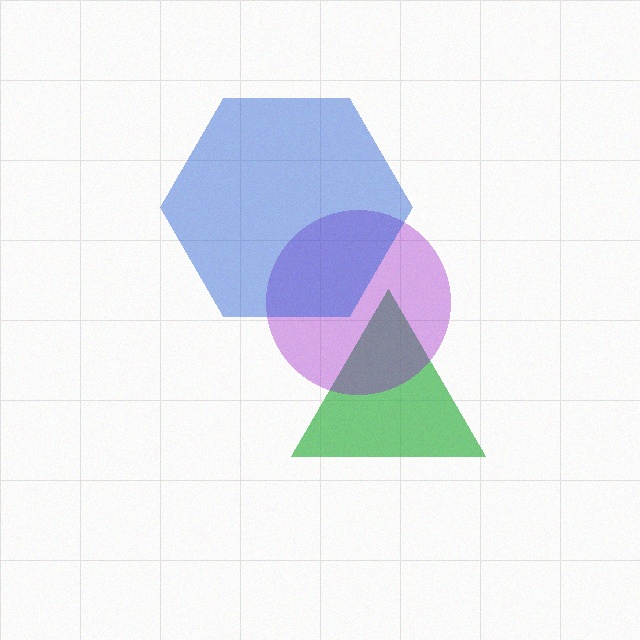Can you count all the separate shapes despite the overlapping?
Yes, there are 3 separate shapes.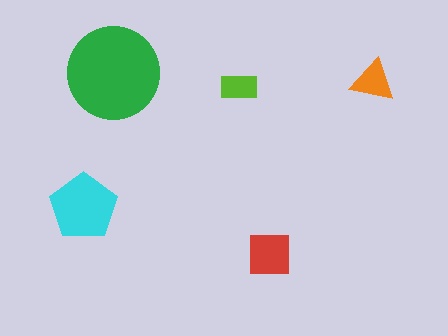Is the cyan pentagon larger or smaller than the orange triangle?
Larger.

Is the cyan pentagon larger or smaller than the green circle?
Smaller.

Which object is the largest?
The green circle.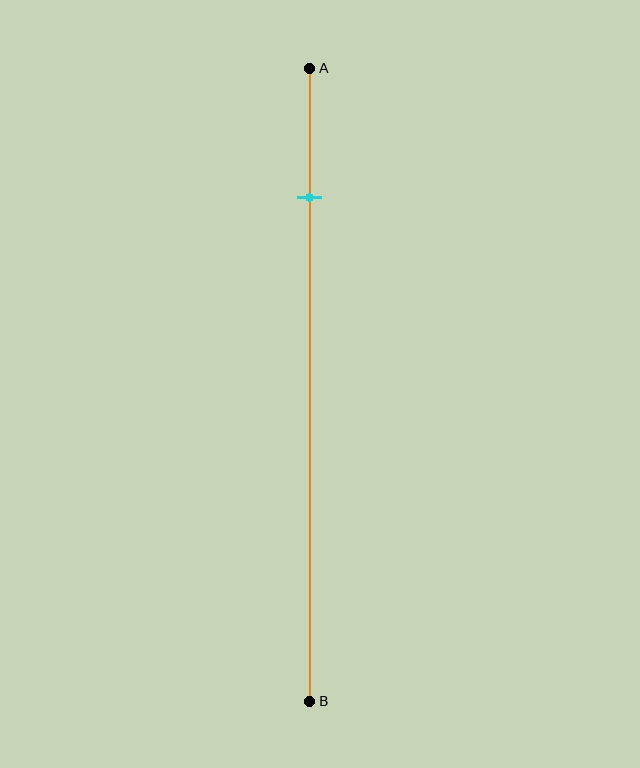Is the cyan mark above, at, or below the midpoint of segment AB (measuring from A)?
The cyan mark is above the midpoint of segment AB.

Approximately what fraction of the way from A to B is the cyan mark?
The cyan mark is approximately 20% of the way from A to B.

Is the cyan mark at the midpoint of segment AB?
No, the mark is at about 20% from A, not at the 50% midpoint.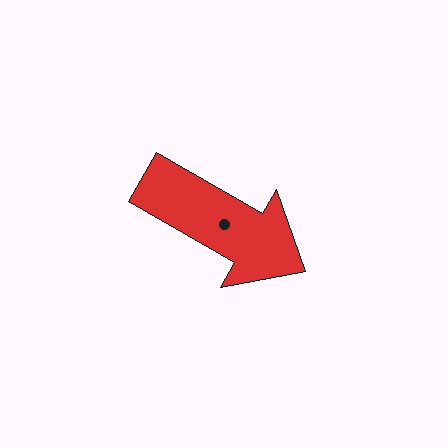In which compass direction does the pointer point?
Southeast.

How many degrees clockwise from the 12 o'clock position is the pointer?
Approximately 120 degrees.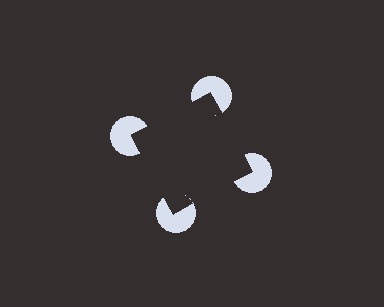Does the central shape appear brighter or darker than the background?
It typically appears slightly darker than the background, even though no actual brightness change is drawn.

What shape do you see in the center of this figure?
An illusory square — its edges are inferred from the aligned wedge cuts in the pac-man discs, not physically drawn.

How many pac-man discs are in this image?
There are 4 — one at each vertex of the illusory square.